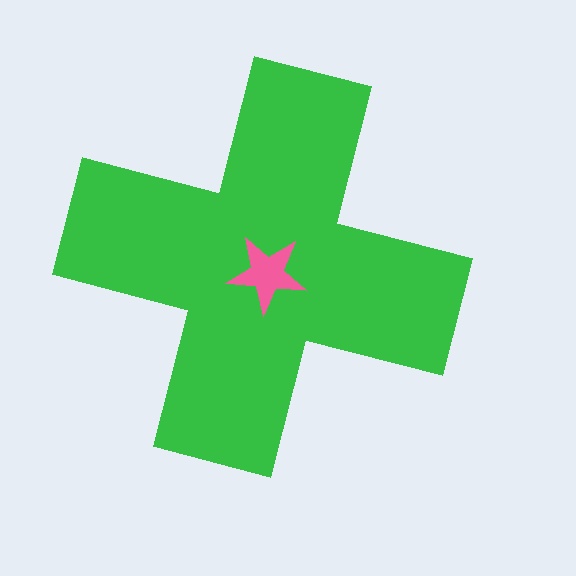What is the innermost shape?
The pink star.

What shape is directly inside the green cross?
The pink star.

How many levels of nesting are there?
2.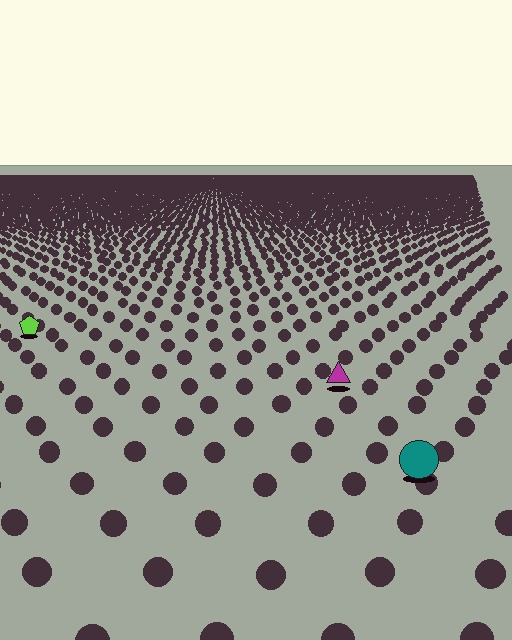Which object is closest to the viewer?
The teal circle is closest. The texture marks near it are larger and more spread out.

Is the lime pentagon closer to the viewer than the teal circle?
No. The teal circle is closer — you can tell from the texture gradient: the ground texture is coarser near it.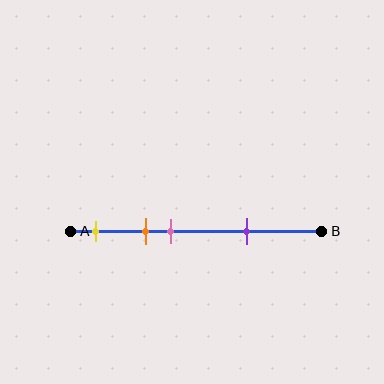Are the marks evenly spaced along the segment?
No, the marks are not evenly spaced.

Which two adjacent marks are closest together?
The orange and pink marks are the closest adjacent pair.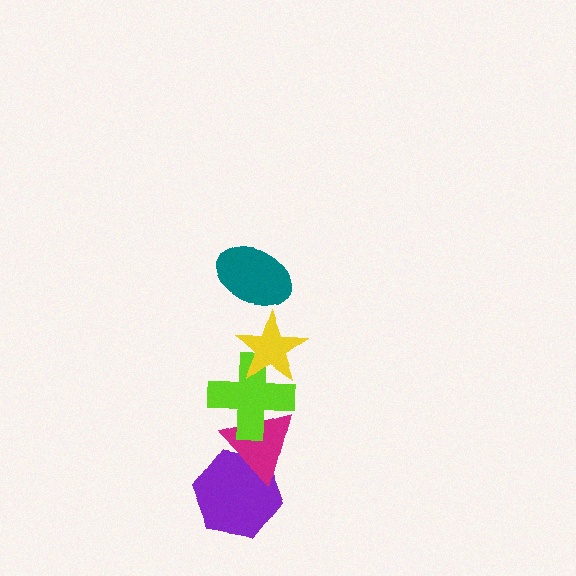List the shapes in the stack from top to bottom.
From top to bottom: the teal ellipse, the yellow star, the lime cross, the magenta triangle, the purple hexagon.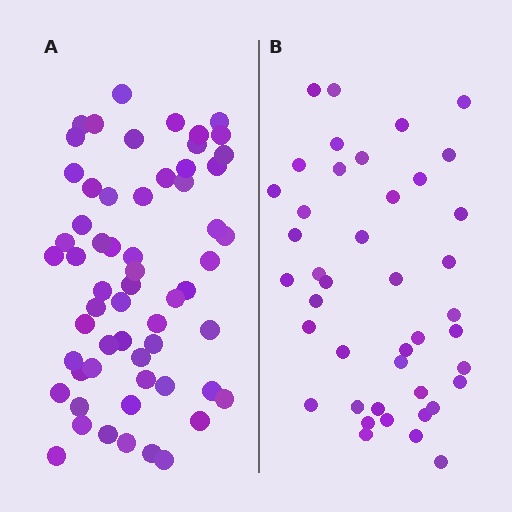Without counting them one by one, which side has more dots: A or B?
Region A (the left region) has more dots.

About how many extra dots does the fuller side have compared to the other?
Region A has approximately 20 more dots than region B.